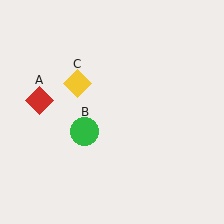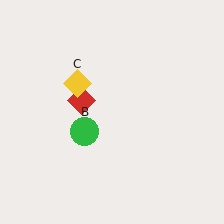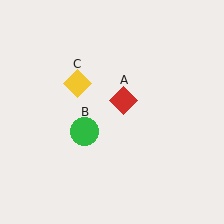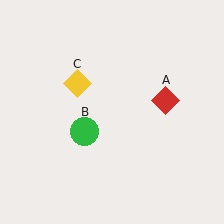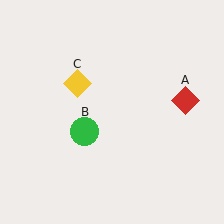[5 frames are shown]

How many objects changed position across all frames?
1 object changed position: red diamond (object A).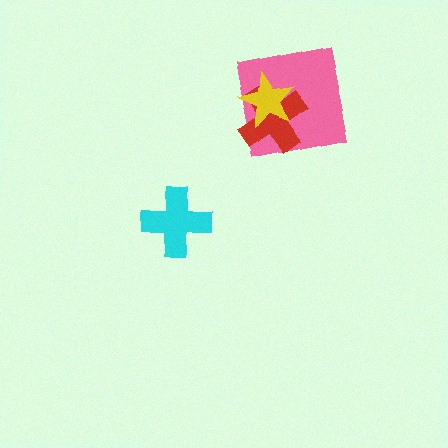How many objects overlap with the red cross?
2 objects overlap with the red cross.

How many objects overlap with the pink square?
2 objects overlap with the pink square.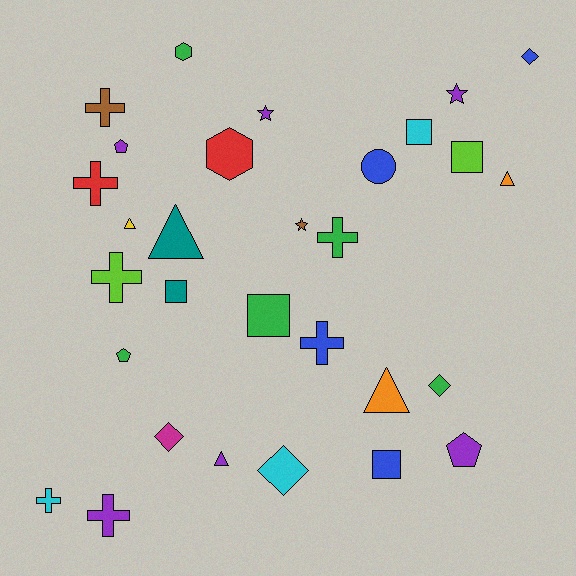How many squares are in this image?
There are 5 squares.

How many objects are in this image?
There are 30 objects.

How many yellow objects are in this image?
There is 1 yellow object.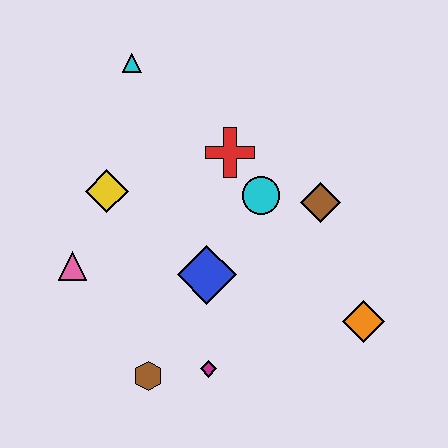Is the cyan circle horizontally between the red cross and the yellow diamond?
No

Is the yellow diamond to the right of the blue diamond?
No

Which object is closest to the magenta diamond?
The brown hexagon is closest to the magenta diamond.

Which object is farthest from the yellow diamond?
The orange diamond is farthest from the yellow diamond.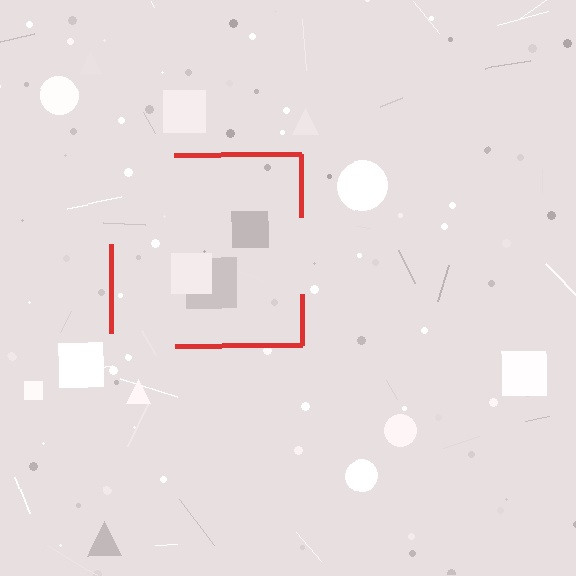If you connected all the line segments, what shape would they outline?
They would outline a square.